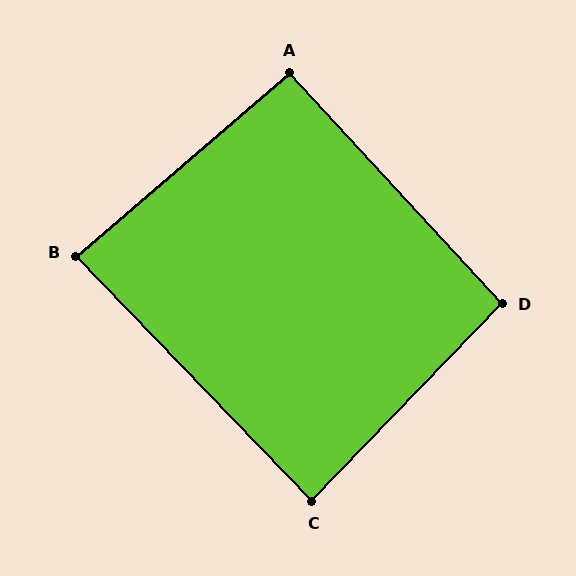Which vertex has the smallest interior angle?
B, at approximately 87 degrees.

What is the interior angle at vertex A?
Approximately 92 degrees (approximately right).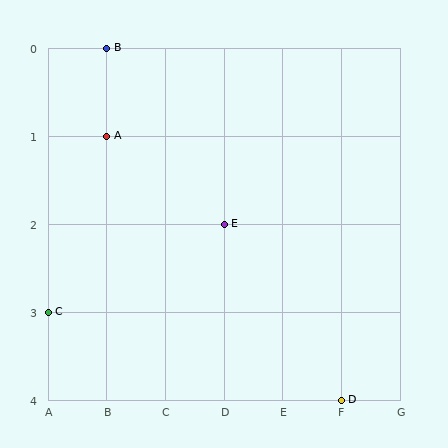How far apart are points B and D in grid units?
Points B and D are 4 columns and 4 rows apart (about 5.7 grid units diagonally).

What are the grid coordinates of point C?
Point C is at grid coordinates (A, 3).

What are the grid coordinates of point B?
Point B is at grid coordinates (B, 0).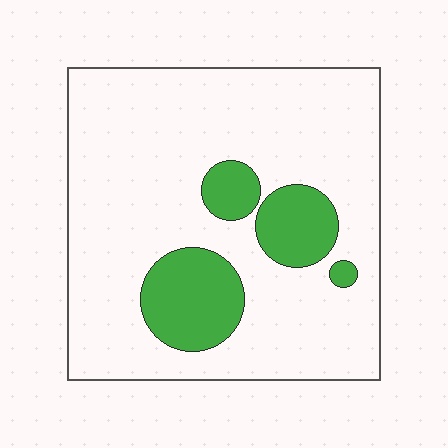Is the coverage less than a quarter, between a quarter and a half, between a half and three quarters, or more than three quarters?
Less than a quarter.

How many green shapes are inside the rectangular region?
4.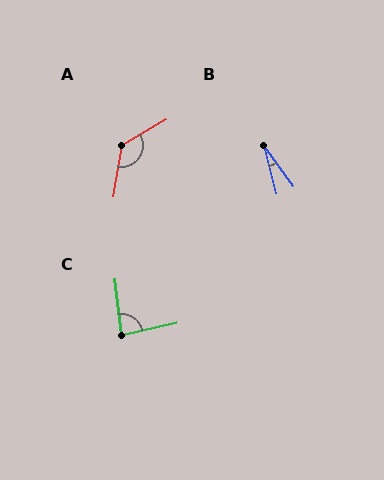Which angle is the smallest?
B, at approximately 23 degrees.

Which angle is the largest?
A, at approximately 130 degrees.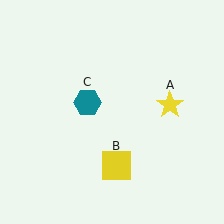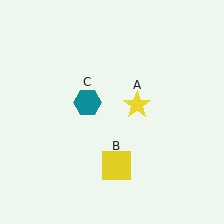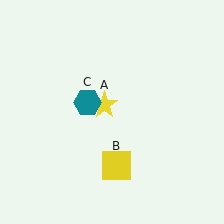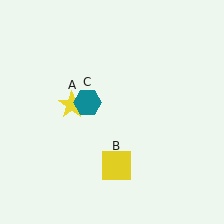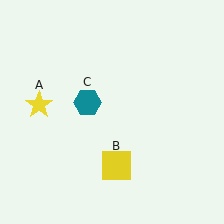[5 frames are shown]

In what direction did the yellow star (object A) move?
The yellow star (object A) moved left.